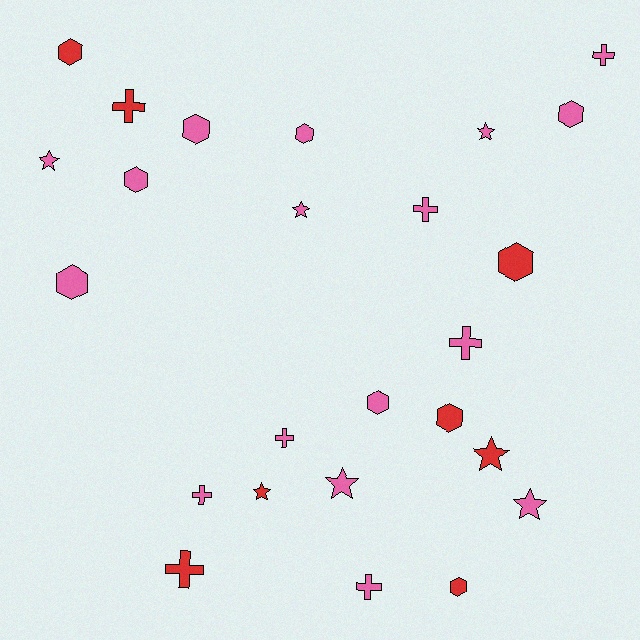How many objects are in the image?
There are 25 objects.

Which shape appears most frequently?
Hexagon, with 10 objects.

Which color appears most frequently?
Pink, with 17 objects.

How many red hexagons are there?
There are 4 red hexagons.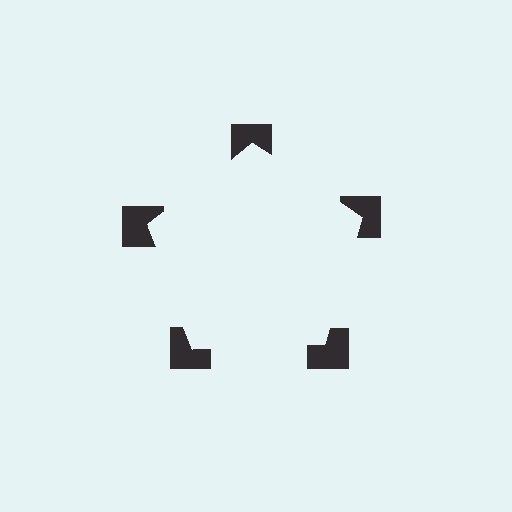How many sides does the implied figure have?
5 sides.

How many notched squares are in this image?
There are 5 — one at each vertex of the illusory pentagon.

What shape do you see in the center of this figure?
An illusory pentagon — its edges are inferred from the aligned wedge cuts in the notched squares, not physically drawn.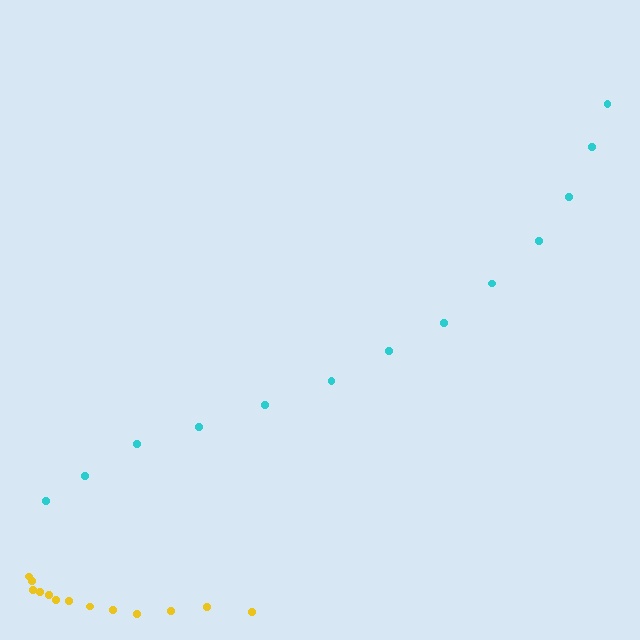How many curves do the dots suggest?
There are 2 distinct paths.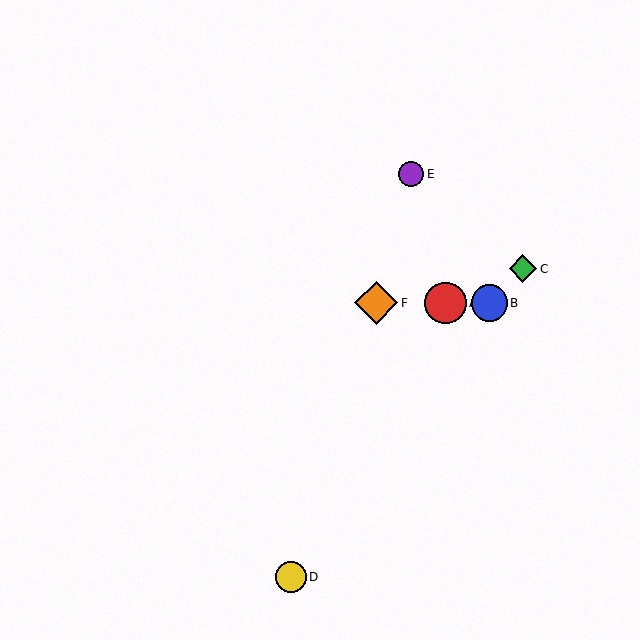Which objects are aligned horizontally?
Objects A, B, F are aligned horizontally.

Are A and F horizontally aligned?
Yes, both are at y≈303.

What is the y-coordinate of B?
Object B is at y≈303.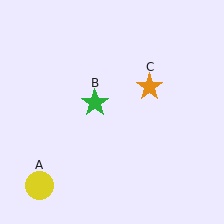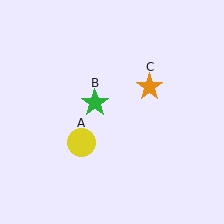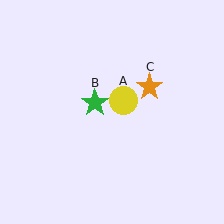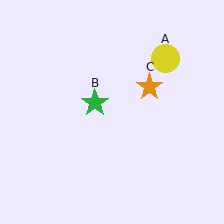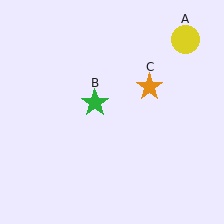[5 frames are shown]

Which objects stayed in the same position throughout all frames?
Green star (object B) and orange star (object C) remained stationary.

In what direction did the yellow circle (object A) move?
The yellow circle (object A) moved up and to the right.